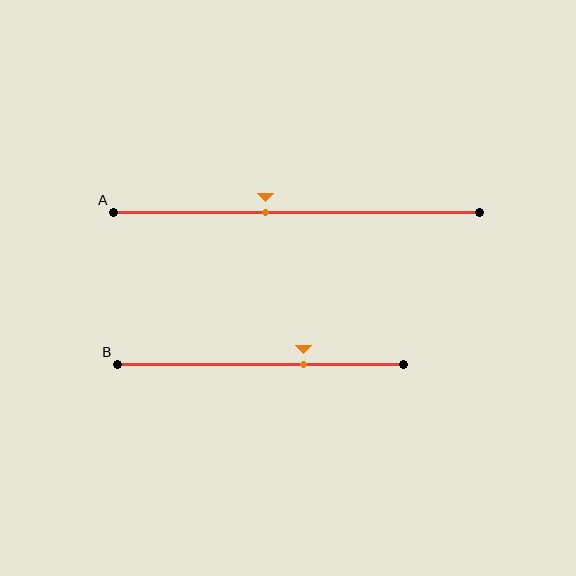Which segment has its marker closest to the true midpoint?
Segment A has its marker closest to the true midpoint.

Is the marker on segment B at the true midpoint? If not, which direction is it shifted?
No, the marker on segment B is shifted to the right by about 15% of the segment length.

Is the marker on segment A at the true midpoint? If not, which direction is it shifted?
No, the marker on segment A is shifted to the left by about 8% of the segment length.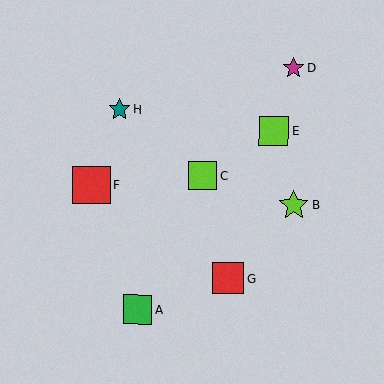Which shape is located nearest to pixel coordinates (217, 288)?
The red square (labeled G) at (228, 278) is nearest to that location.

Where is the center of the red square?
The center of the red square is at (92, 185).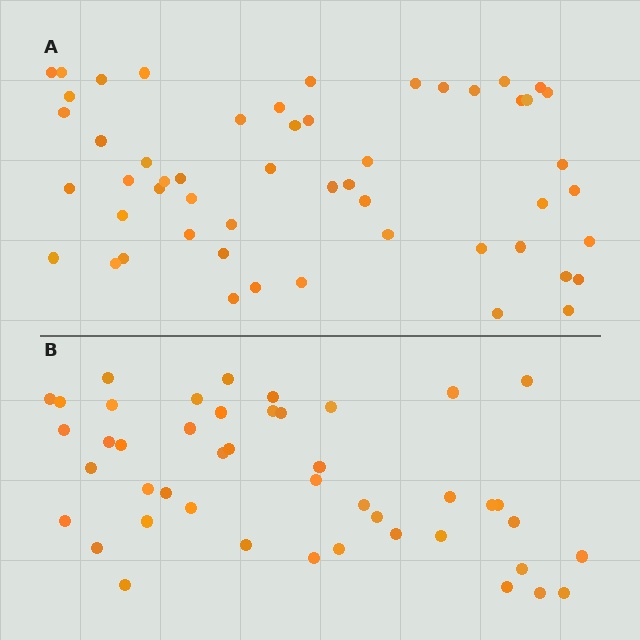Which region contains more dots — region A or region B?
Region A (the top region) has more dots.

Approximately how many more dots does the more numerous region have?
Region A has roughly 8 or so more dots than region B.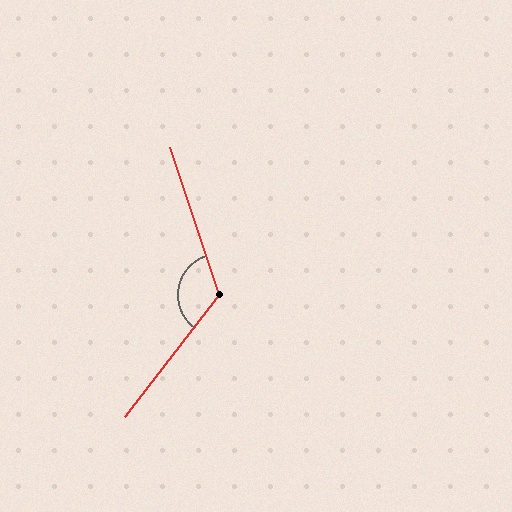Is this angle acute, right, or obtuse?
It is obtuse.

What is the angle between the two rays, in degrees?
Approximately 124 degrees.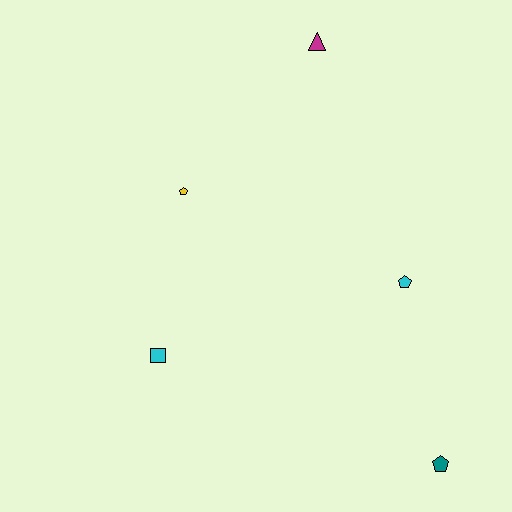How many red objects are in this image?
There are no red objects.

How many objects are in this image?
There are 5 objects.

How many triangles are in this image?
There is 1 triangle.